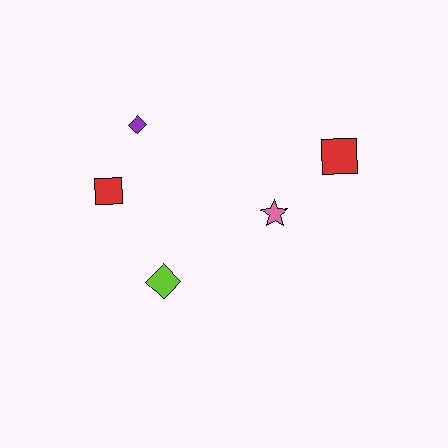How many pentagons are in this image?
There are no pentagons.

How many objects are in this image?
There are 5 objects.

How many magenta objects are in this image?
There are no magenta objects.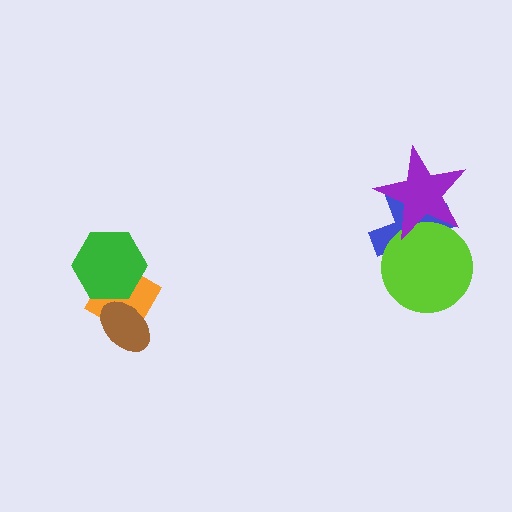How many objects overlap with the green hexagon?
1 object overlaps with the green hexagon.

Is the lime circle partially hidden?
Yes, it is partially covered by another shape.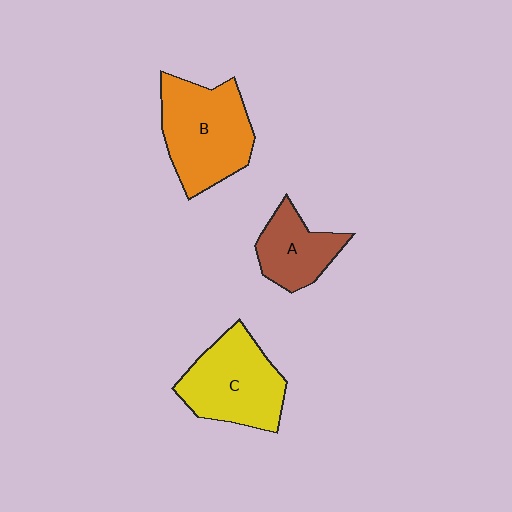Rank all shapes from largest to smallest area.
From largest to smallest: B (orange), C (yellow), A (brown).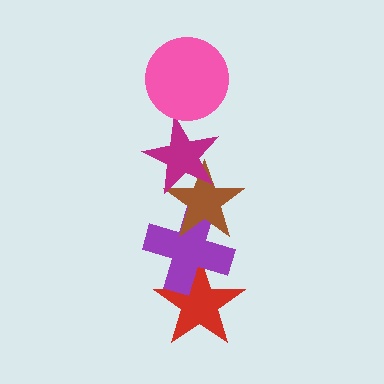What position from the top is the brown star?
The brown star is 3rd from the top.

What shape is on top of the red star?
The purple cross is on top of the red star.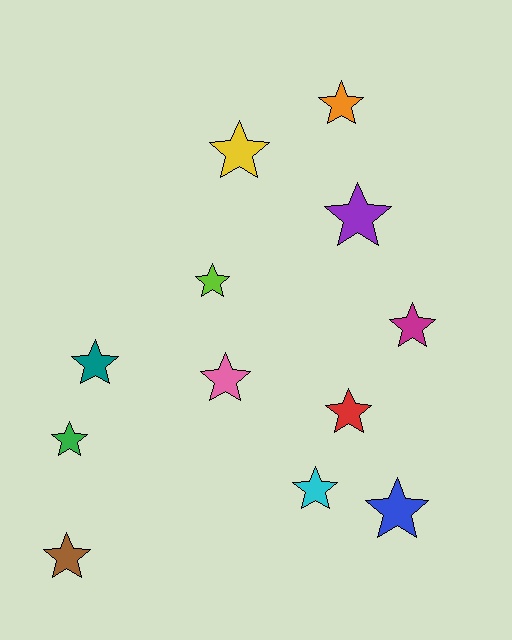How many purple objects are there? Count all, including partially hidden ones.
There is 1 purple object.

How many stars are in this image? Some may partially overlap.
There are 12 stars.